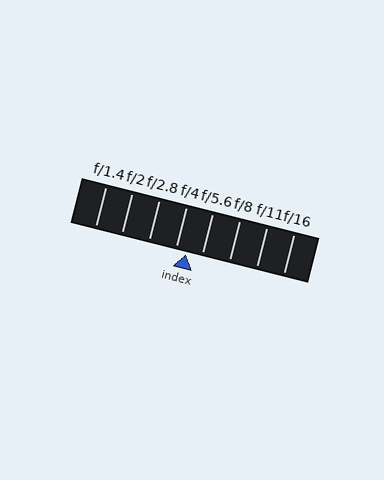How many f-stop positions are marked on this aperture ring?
There are 8 f-stop positions marked.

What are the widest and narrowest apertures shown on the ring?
The widest aperture shown is f/1.4 and the narrowest is f/16.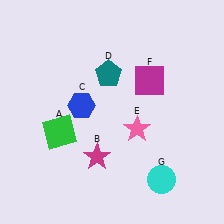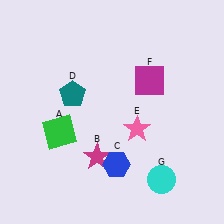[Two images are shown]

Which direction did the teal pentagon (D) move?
The teal pentagon (D) moved left.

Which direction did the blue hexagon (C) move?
The blue hexagon (C) moved down.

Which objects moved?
The objects that moved are: the blue hexagon (C), the teal pentagon (D).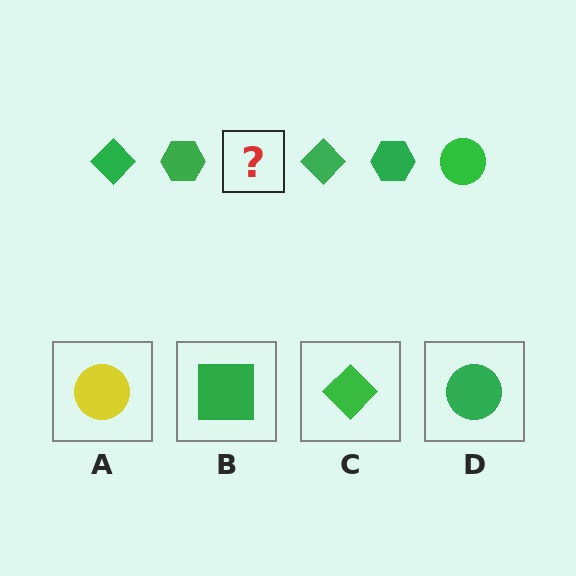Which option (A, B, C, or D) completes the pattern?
D.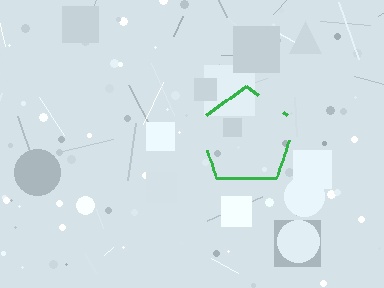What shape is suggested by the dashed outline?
The dashed outline suggests a pentagon.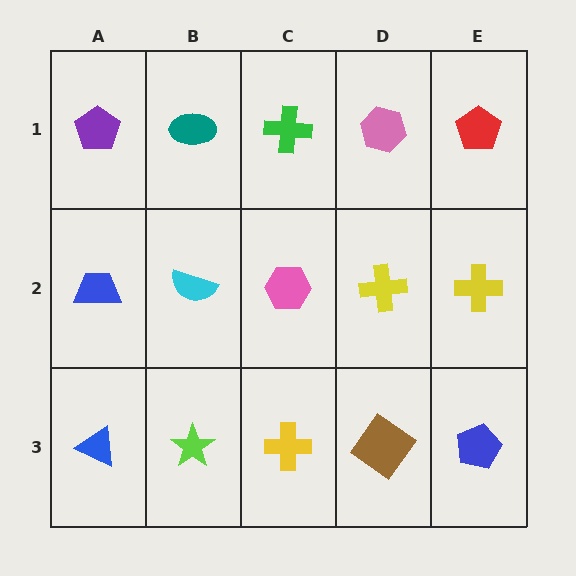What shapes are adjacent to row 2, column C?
A green cross (row 1, column C), a yellow cross (row 3, column C), a cyan semicircle (row 2, column B), a yellow cross (row 2, column D).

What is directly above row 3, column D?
A yellow cross.